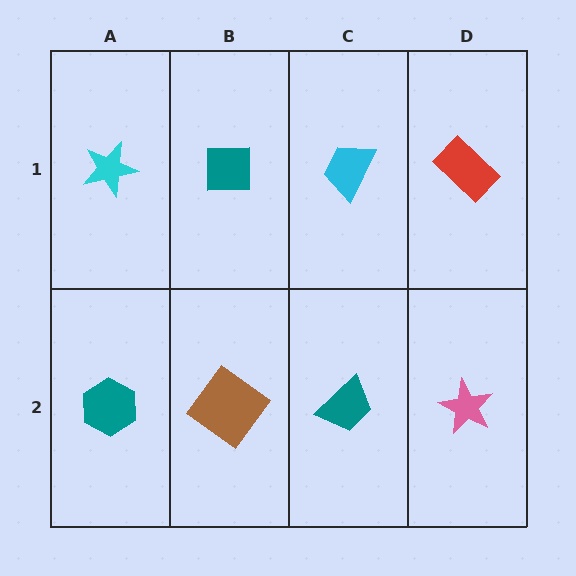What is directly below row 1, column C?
A teal trapezoid.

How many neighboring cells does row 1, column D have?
2.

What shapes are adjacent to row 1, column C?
A teal trapezoid (row 2, column C), a teal square (row 1, column B), a red rectangle (row 1, column D).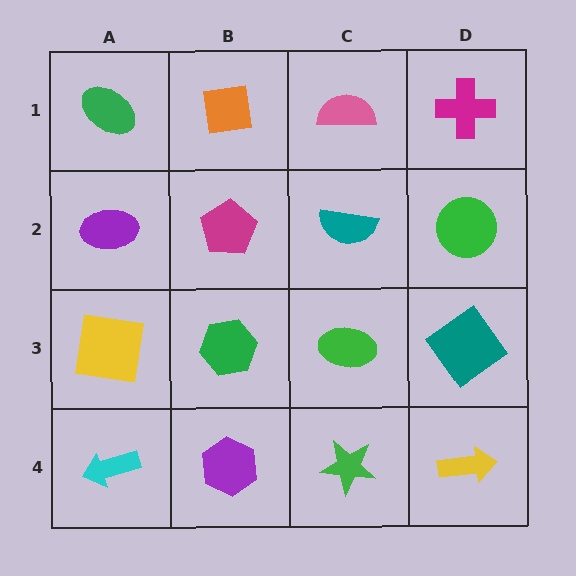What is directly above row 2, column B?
An orange square.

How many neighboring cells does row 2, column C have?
4.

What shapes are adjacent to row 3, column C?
A teal semicircle (row 2, column C), a green star (row 4, column C), a green hexagon (row 3, column B), a teal diamond (row 3, column D).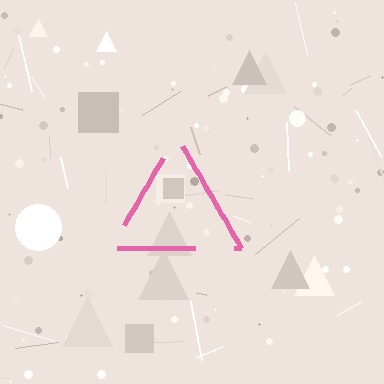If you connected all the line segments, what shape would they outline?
They would outline a triangle.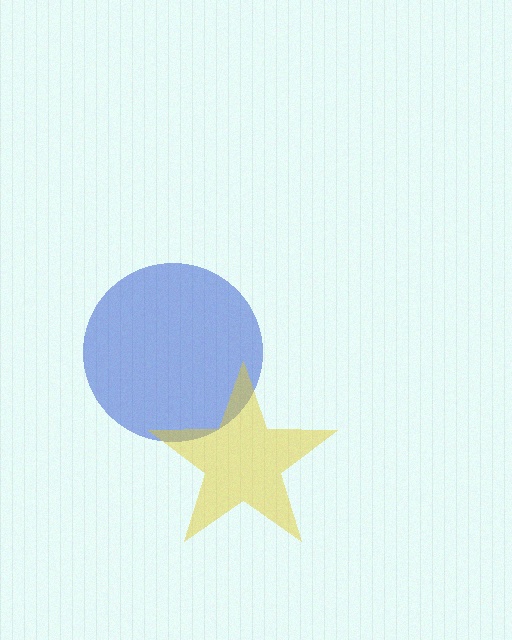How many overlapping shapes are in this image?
There are 2 overlapping shapes in the image.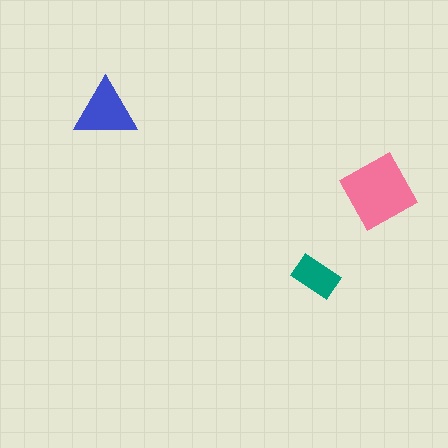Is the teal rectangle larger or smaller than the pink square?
Smaller.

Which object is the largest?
The pink square.